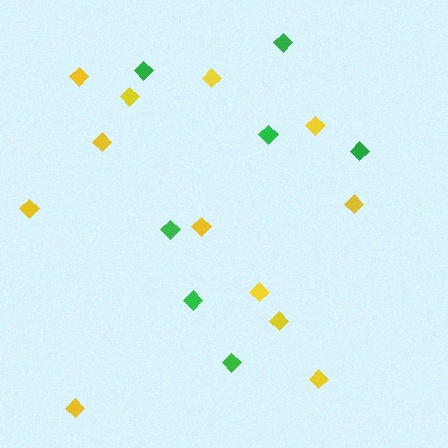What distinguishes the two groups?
There are 2 groups: one group of green diamonds (7) and one group of yellow diamonds (12).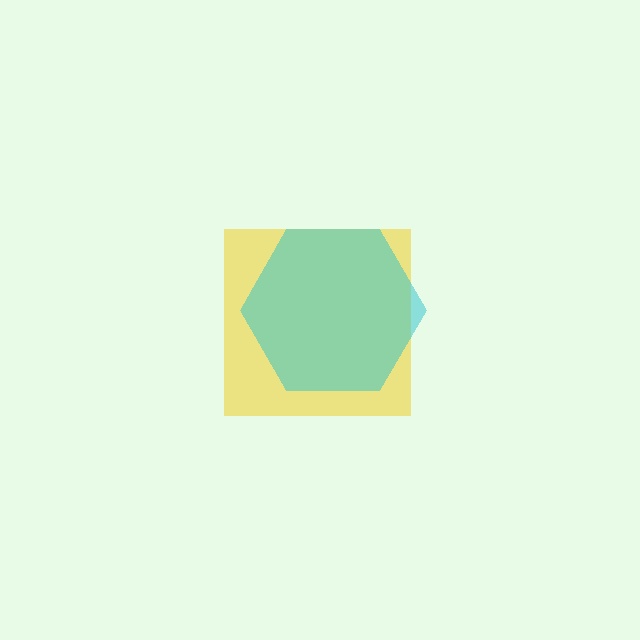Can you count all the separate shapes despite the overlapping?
Yes, there are 2 separate shapes.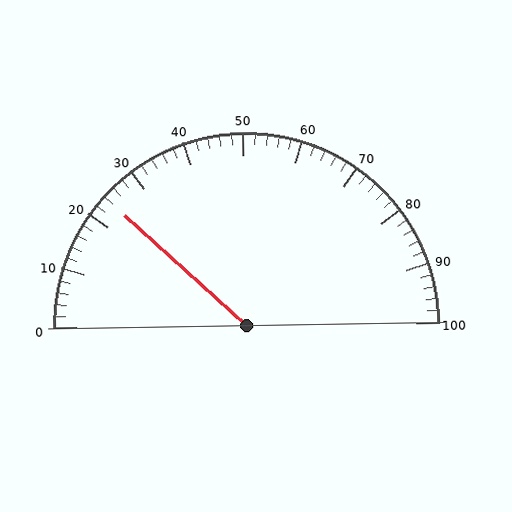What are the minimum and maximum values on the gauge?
The gauge ranges from 0 to 100.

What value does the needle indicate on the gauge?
The needle indicates approximately 24.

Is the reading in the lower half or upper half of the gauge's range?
The reading is in the lower half of the range (0 to 100).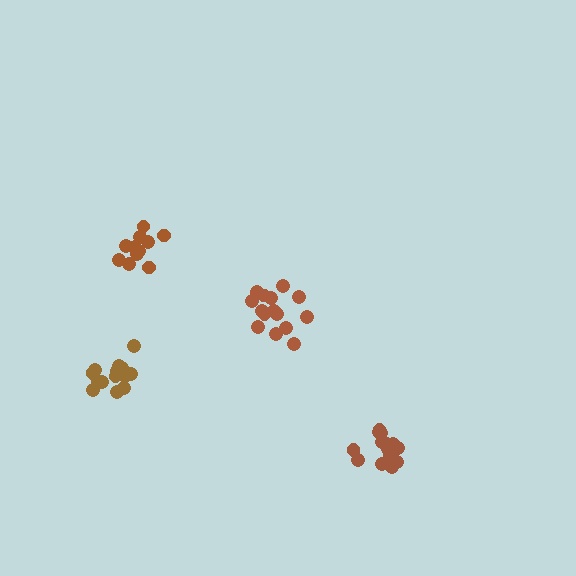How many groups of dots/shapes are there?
There are 4 groups.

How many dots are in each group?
Group 1: 12 dots, Group 2: 16 dots, Group 3: 15 dots, Group 4: 17 dots (60 total).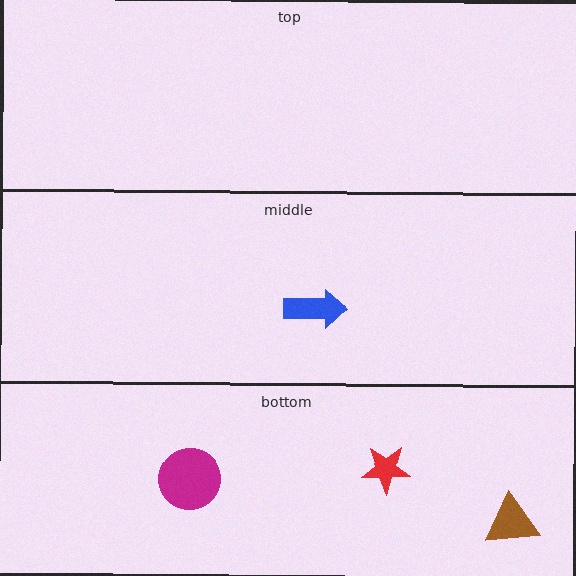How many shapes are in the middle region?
1.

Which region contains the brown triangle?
The bottom region.